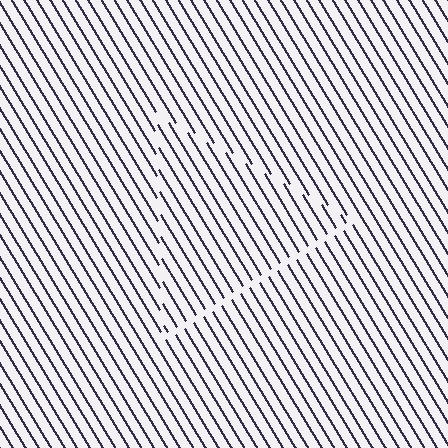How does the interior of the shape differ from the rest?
The interior of the shape contains the same grating, shifted by half a period — the contour is defined by the phase discontinuity where line-ends from the inner and outer gratings abut.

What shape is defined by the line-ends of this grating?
An illusory triangle. The interior of the shape contains the same grating, shifted by half a period — the contour is defined by the phase discontinuity where line-ends from the inner and outer gratings abut.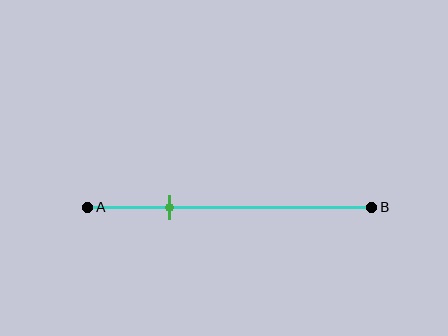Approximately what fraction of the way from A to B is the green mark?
The green mark is approximately 30% of the way from A to B.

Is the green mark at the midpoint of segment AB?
No, the mark is at about 30% from A, not at the 50% midpoint.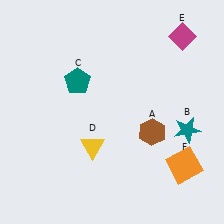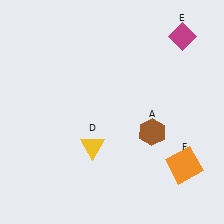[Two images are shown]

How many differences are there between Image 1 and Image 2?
There are 2 differences between the two images.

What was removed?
The teal pentagon (C), the teal star (B) were removed in Image 2.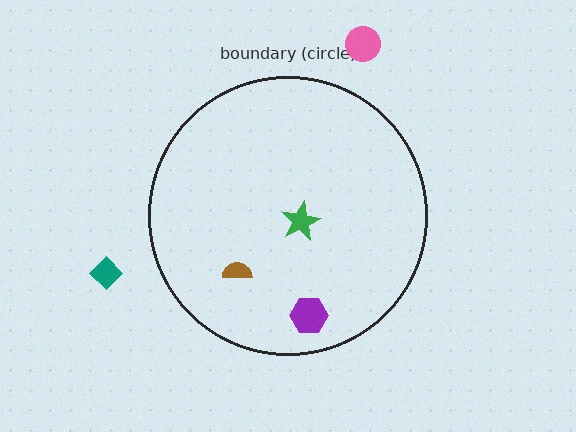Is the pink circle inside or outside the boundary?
Outside.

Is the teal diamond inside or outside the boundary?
Outside.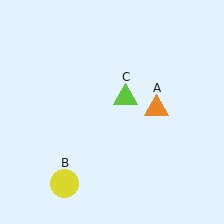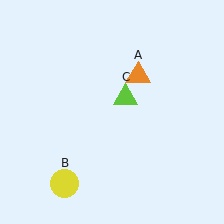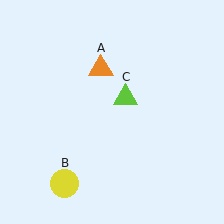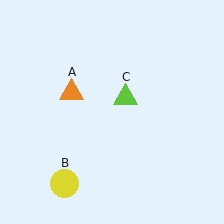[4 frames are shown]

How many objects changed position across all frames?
1 object changed position: orange triangle (object A).